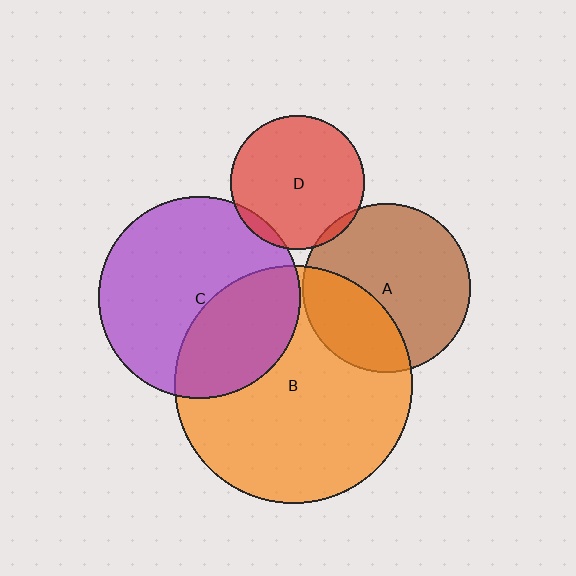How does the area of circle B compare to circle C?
Approximately 1.4 times.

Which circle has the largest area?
Circle B (orange).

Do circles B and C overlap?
Yes.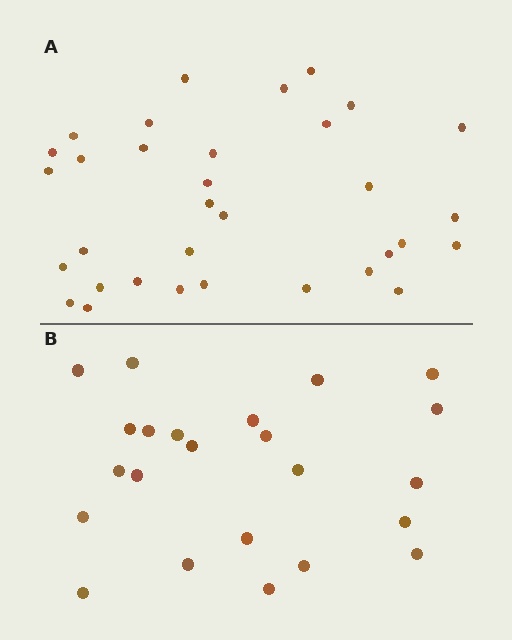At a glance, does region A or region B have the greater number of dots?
Region A (the top region) has more dots.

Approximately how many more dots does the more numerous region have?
Region A has roughly 10 or so more dots than region B.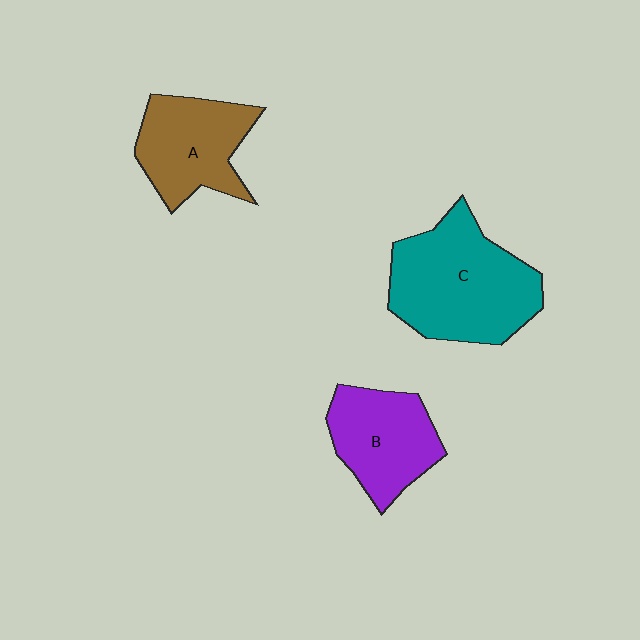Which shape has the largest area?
Shape C (teal).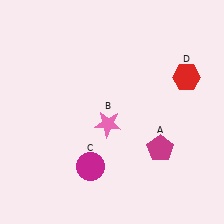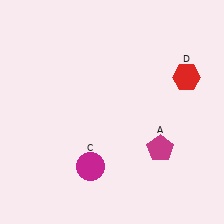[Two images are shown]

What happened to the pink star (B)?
The pink star (B) was removed in Image 2. It was in the bottom-left area of Image 1.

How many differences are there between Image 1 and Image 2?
There is 1 difference between the two images.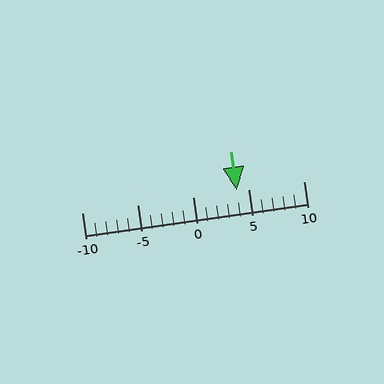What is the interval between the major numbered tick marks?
The major tick marks are spaced 5 units apart.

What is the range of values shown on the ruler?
The ruler shows values from -10 to 10.